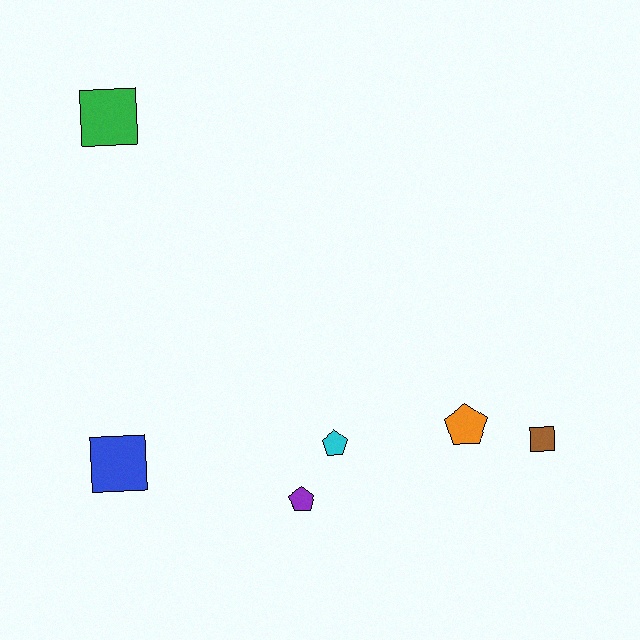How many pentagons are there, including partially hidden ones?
There are 3 pentagons.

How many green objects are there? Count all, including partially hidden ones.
There is 1 green object.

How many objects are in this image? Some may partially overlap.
There are 6 objects.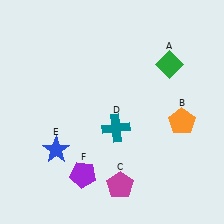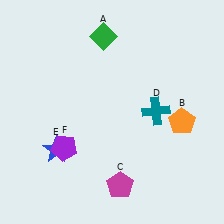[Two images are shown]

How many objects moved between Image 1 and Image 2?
3 objects moved between the two images.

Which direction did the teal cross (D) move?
The teal cross (D) moved right.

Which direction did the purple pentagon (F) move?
The purple pentagon (F) moved up.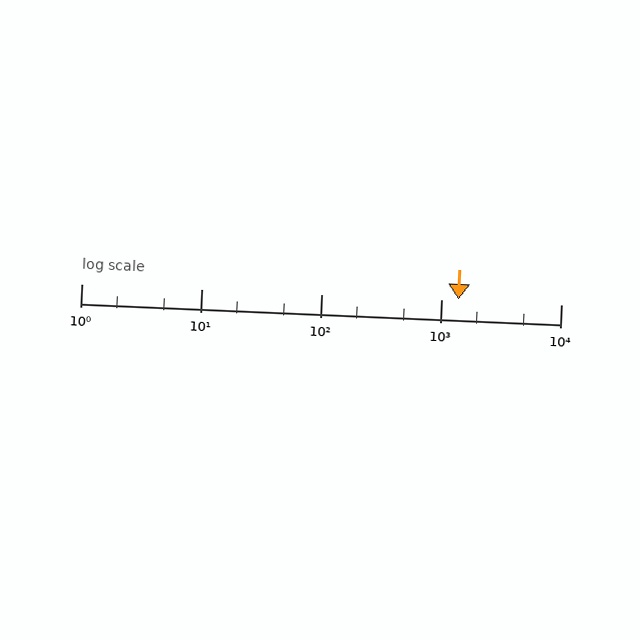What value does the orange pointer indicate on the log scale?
The pointer indicates approximately 1400.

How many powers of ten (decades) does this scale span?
The scale spans 4 decades, from 1 to 10000.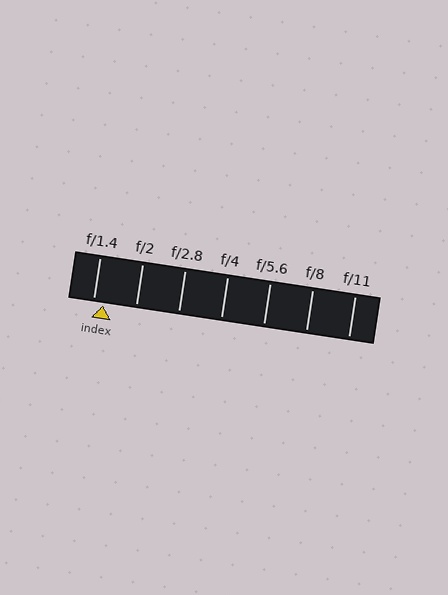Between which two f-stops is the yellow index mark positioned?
The index mark is between f/1.4 and f/2.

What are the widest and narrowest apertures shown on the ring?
The widest aperture shown is f/1.4 and the narrowest is f/11.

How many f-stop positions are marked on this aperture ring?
There are 7 f-stop positions marked.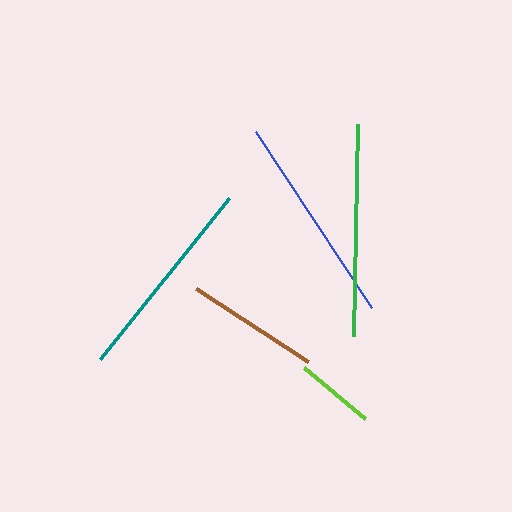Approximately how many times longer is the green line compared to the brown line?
The green line is approximately 1.6 times the length of the brown line.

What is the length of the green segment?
The green segment is approximately 212 pixels long.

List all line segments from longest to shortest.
From longest to shortest: green, blue, teal, brown, lime.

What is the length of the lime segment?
The lime segment is approximately 80 pixels long.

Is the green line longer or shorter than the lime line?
The green line is longer than the lime line.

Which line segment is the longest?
The green line is the longest at approximately 212 pixels.